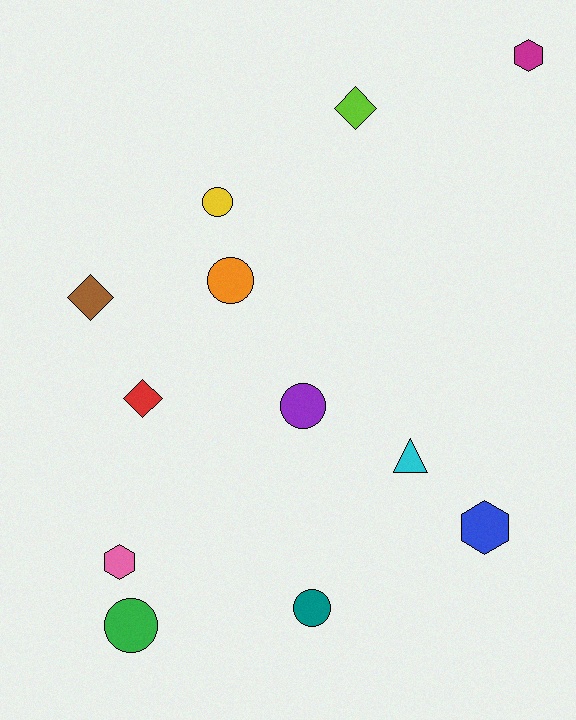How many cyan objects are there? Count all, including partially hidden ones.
There is 1 cyan object.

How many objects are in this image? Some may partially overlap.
There are 12 objects.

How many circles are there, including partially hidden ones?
There are 5 circles.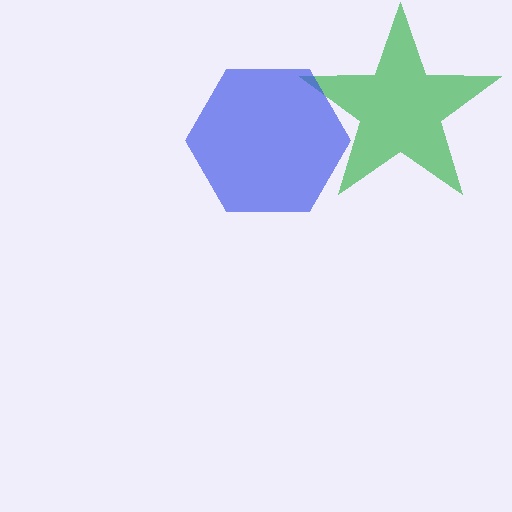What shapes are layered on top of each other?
The layered shapes are: a green star, a blue hexagon.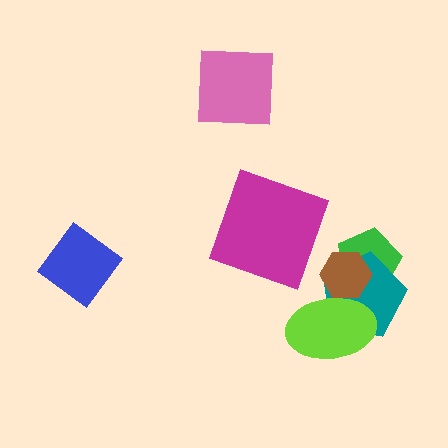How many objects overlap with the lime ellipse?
2 objects overlap with the lime ellipse.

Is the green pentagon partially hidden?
Yes, it is partially covered by another shape.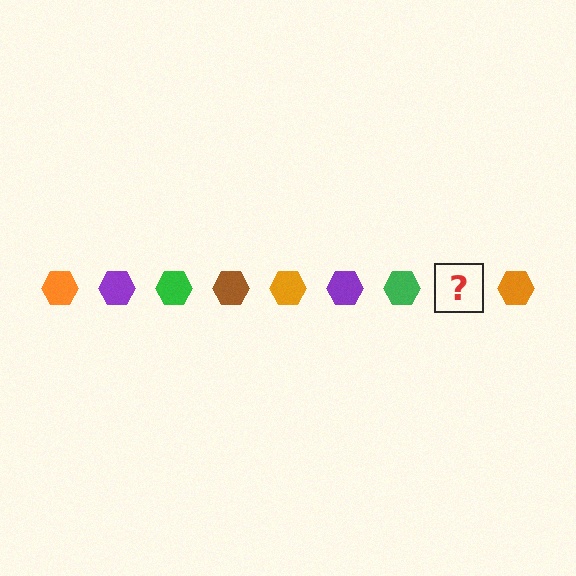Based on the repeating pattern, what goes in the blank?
The blank should be a brown hexagon.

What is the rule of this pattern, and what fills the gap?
The rule is that the pattern cycles through orange, purple, green, brown hexagons. The gap should be filled with a brown hexagon.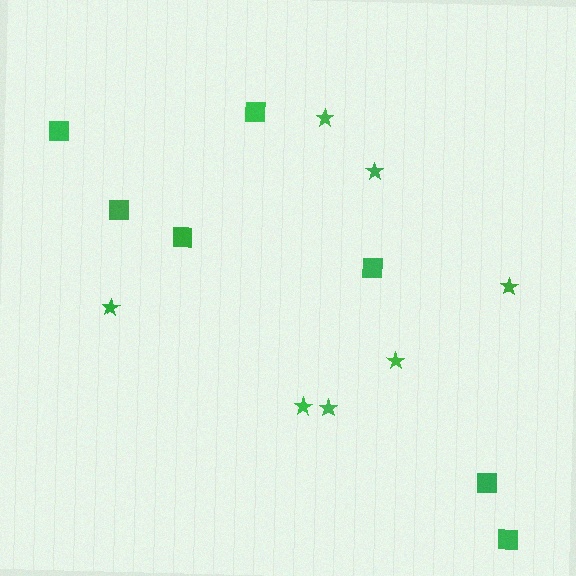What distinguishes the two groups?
There are 2 groups: one group of stars (7) and one group of squares (7).